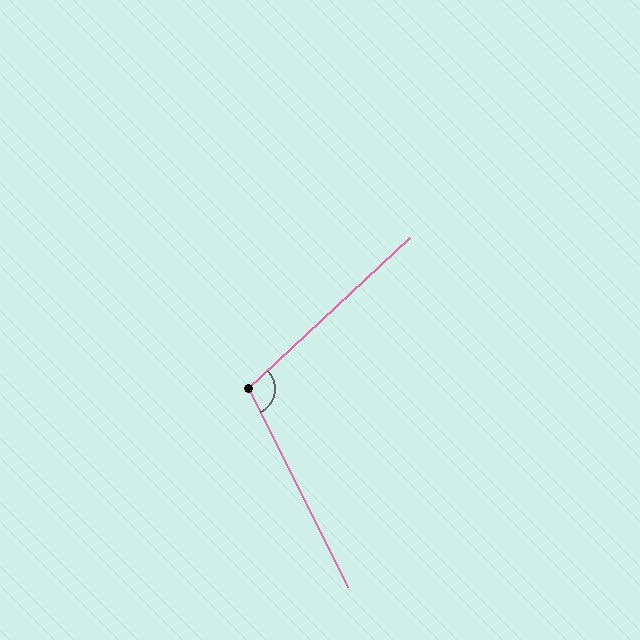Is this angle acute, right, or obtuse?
It is obtuse.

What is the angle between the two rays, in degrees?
Approximately 107 degrees.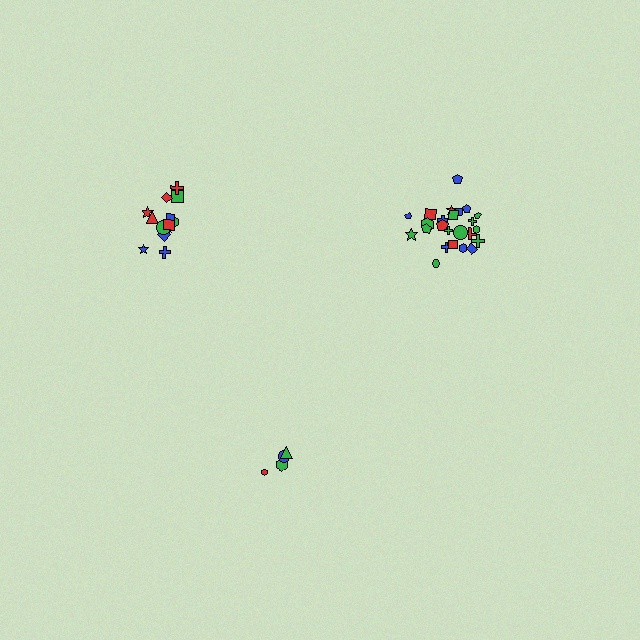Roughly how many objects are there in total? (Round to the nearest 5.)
Roughly 45 objects in total.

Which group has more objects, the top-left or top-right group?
The top-right group.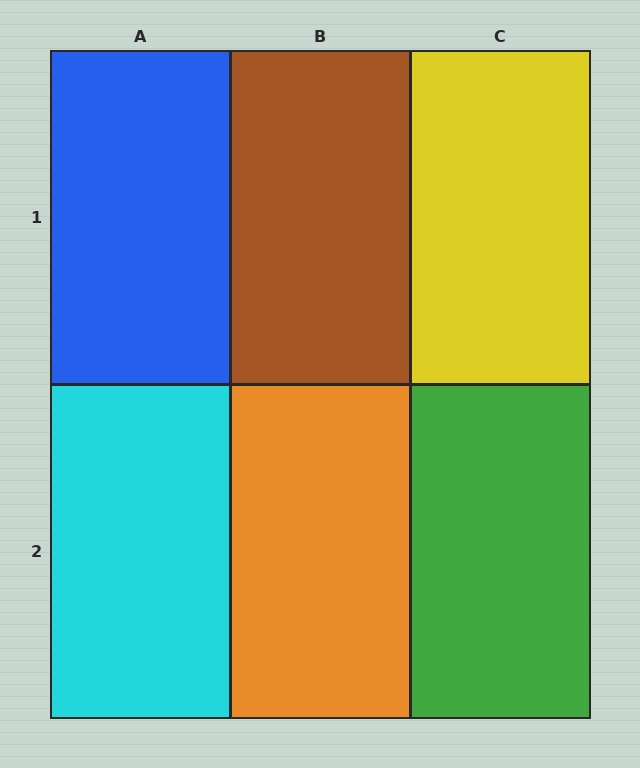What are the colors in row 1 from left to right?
Blue, brown, yellow.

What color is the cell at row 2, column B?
Orange.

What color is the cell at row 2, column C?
Green.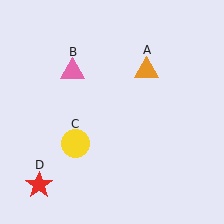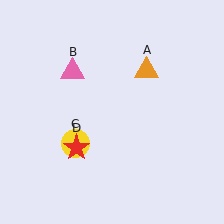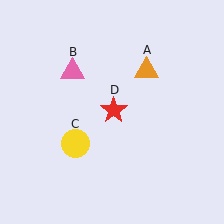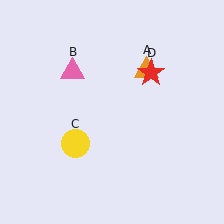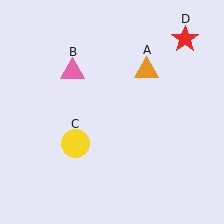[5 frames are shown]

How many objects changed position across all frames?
1 object changed position: red star (object D).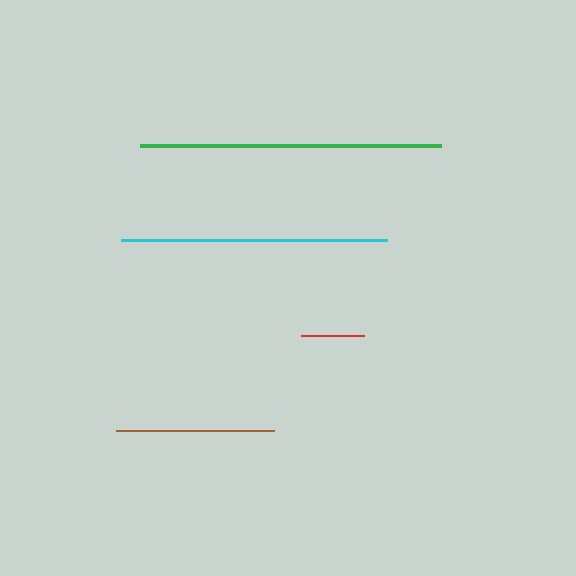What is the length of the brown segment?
The brown segment is approximately 158 pixels long.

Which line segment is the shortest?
The red line is the shortest at approximately 63 pixels.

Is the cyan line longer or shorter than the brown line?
The cyan line is longer than the brown line.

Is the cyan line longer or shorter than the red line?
The cyan line is longer than the red line.